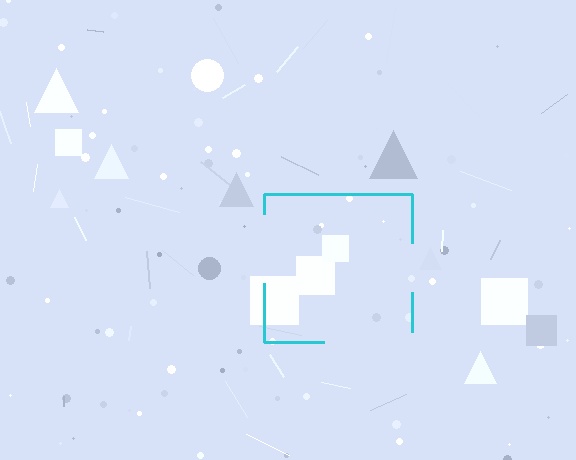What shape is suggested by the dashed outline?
The dashed outline suggests a square.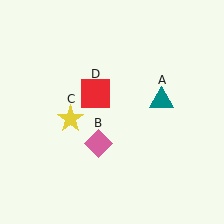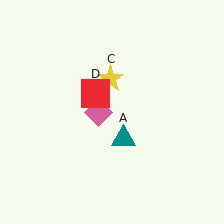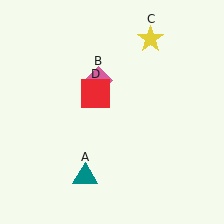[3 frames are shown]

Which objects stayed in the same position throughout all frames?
Red square (object D) remained stationary.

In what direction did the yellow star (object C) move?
The yellow star (object C) moved up and to the right.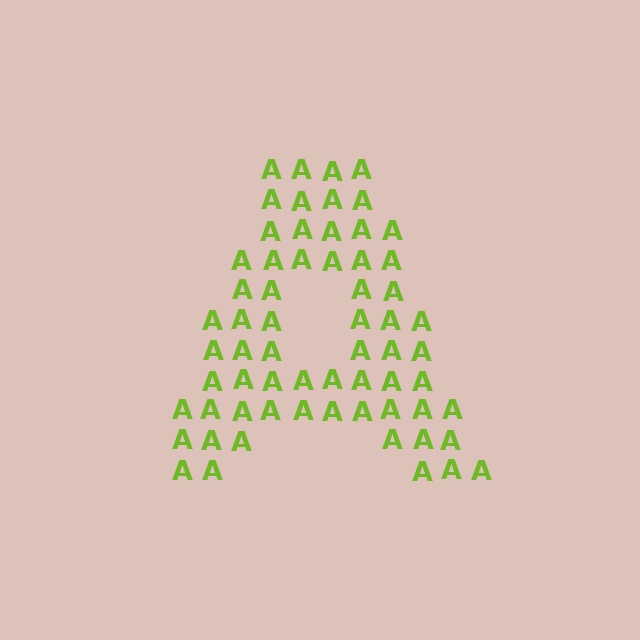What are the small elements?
The small elements are letter A's.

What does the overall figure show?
The overall figure shows the letter A.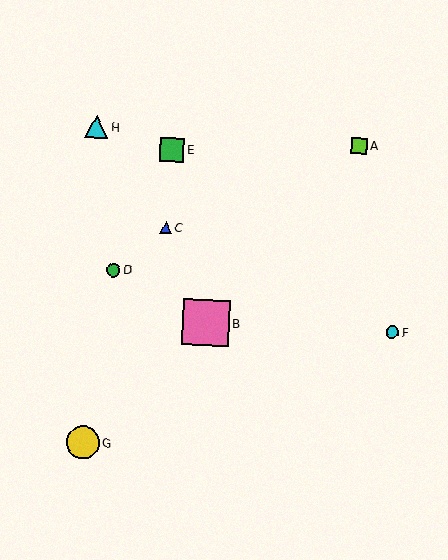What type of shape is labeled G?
Shape G is a yellow circle.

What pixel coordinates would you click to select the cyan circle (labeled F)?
Click at (392, 332) to select the cyan circle F.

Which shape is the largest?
The pink square (labeled B) is the largest.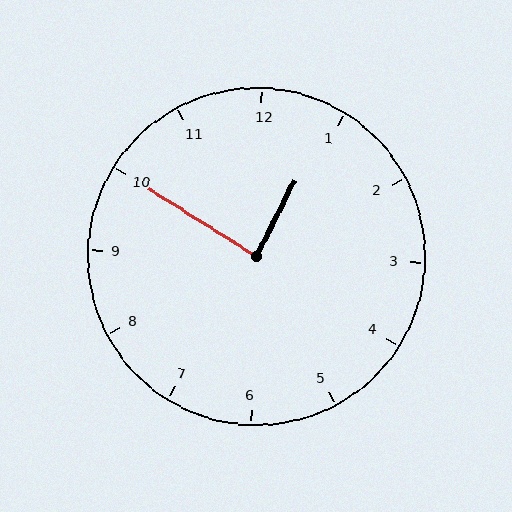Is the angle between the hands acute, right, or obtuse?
It is right.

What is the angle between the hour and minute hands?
Approximately 85 degrees.